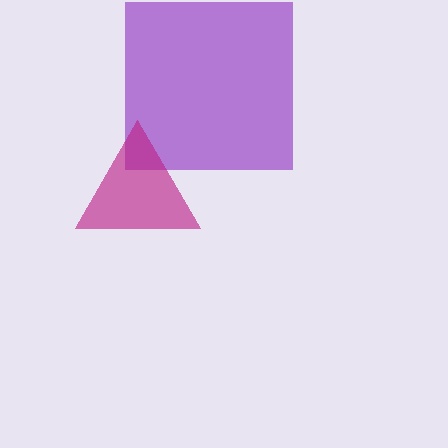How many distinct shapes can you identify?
There are 2 distinct shapes: a purple square, a magenta triangle.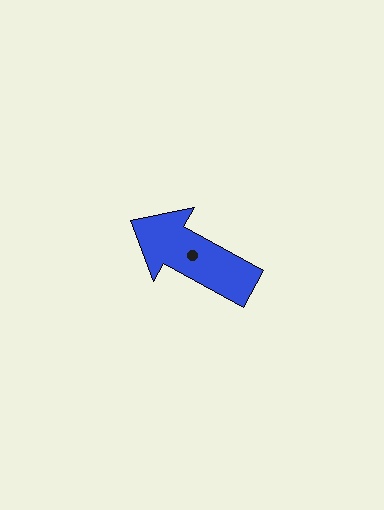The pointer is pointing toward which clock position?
Roughly 10 o'clock.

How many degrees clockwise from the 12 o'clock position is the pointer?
Approximately 299 degrees.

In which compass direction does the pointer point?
Northwest.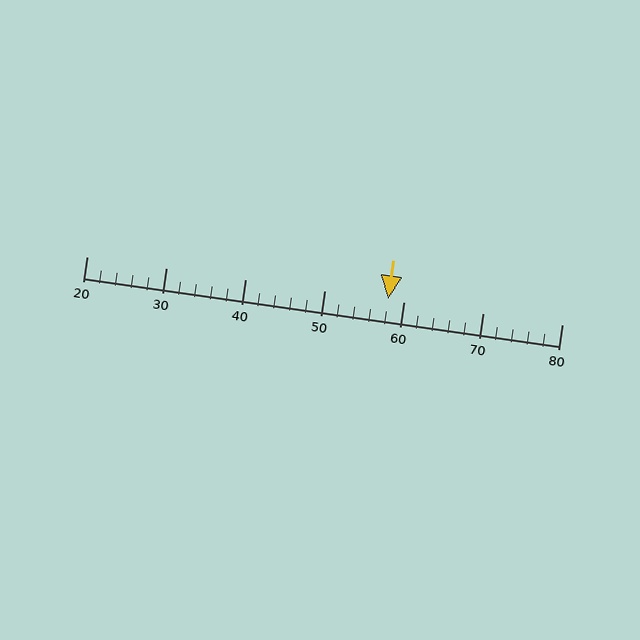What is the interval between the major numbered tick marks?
The major tick marks are spaced 10 units apart.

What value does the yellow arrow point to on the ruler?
The yellow arrow points to approximately 58.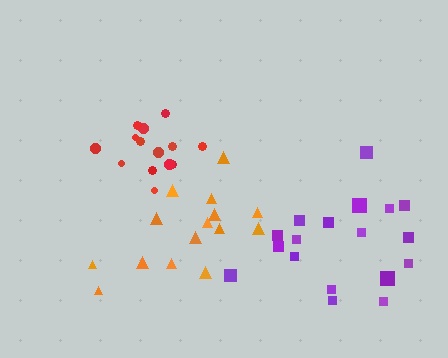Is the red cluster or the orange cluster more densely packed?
Red.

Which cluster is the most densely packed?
Red.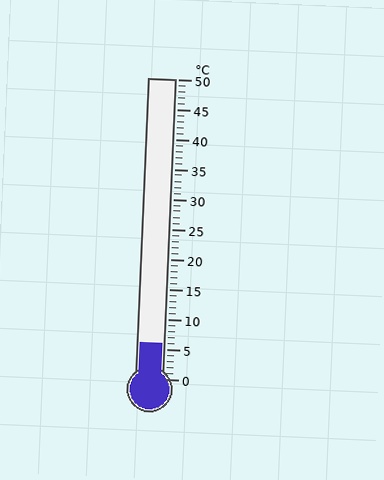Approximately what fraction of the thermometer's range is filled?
The thermometer is filled to approximately 10% of its range.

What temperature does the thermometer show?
The thermometer shows approximately 6°C.